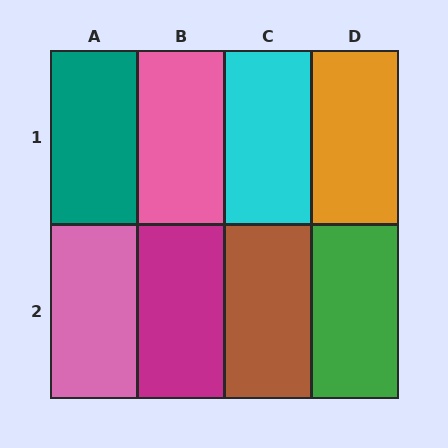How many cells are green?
1 cell is green.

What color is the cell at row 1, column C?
Cyan.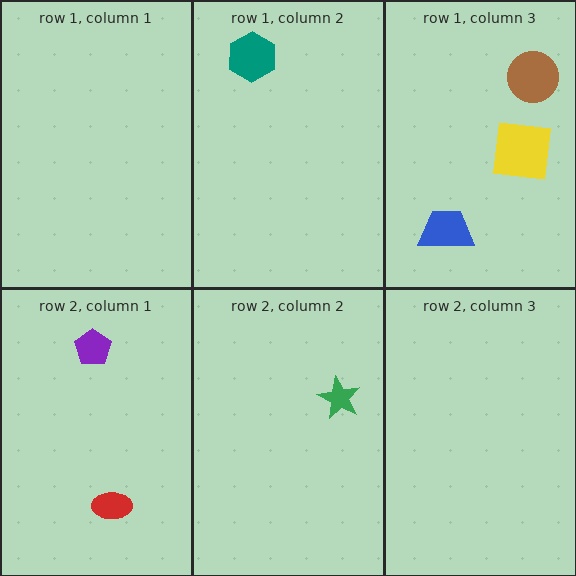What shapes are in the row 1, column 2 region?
The teal hexagon.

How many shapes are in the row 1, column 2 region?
1.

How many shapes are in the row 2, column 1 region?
2.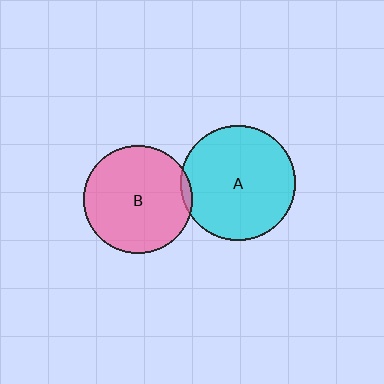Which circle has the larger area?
Circle A (cyan).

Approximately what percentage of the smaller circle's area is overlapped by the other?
Approximately 5%.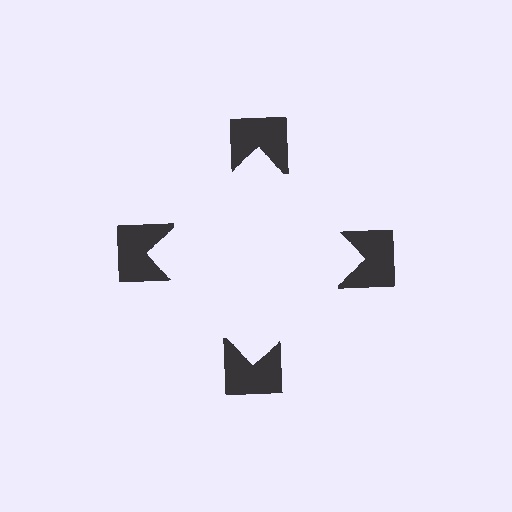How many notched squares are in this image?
There are 4 — one at each vertex of the illusory square.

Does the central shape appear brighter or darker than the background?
It typically appears slightly brighter than the background, even though no actual brightness change is drawn.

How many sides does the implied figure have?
4 sides.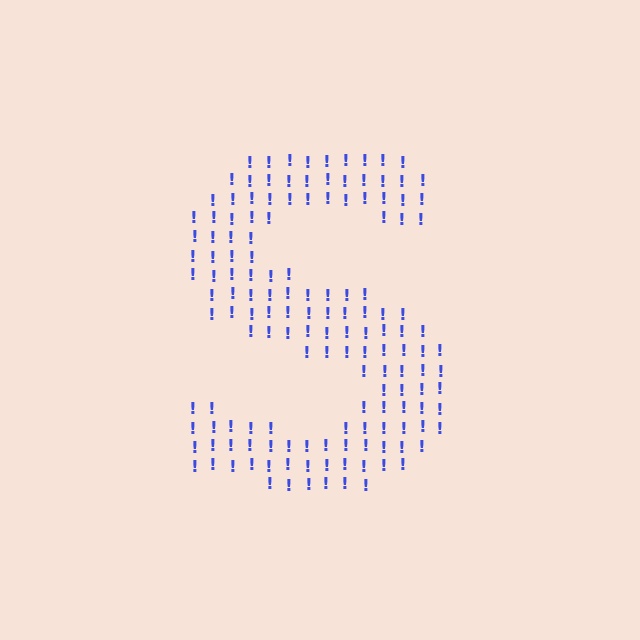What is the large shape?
The large shape is the letter S.